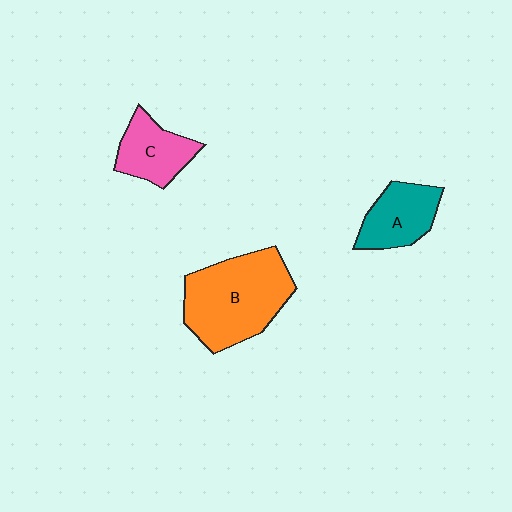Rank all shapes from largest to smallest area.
From largest to smallest: B (orange), A (teal), C (pink).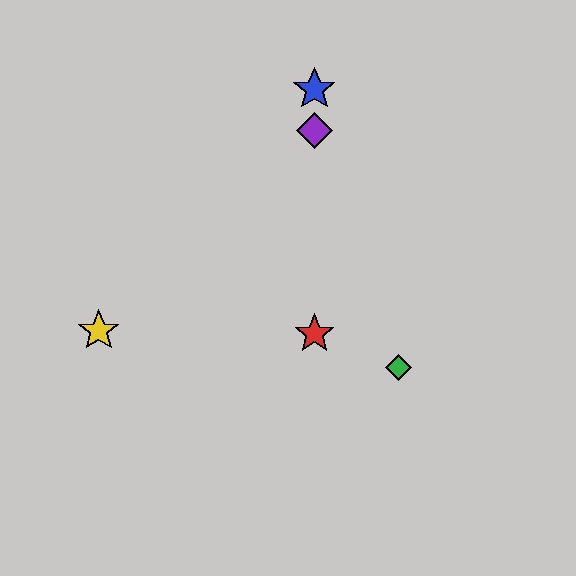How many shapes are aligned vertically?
3 shapes (the red star, the blue star, the purple diamond) are aligned vertically.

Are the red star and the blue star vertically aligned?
Yes, both are at x≈314.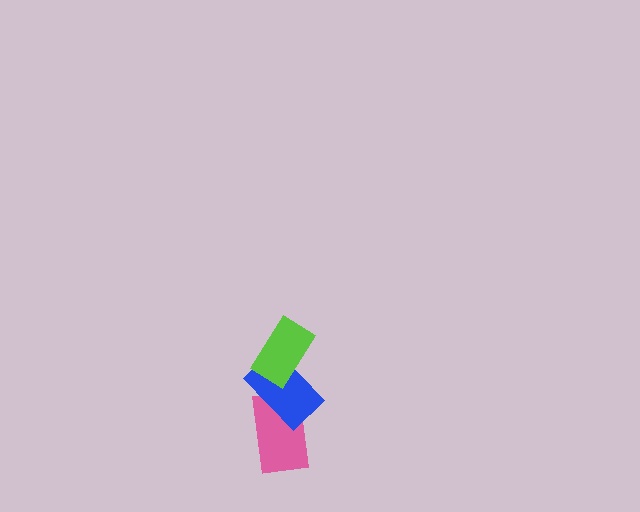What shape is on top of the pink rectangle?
The blue rectangle is on top of the pink rectangle.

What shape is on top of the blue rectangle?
The lime rectangle is on top of the blue rectangle.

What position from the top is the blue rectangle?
The blue rectangle is 2nd from the top.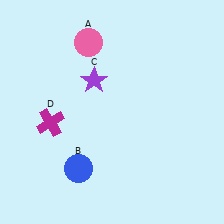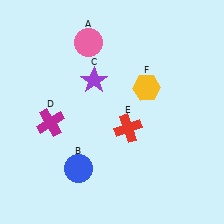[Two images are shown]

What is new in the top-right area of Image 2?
A yellow hexagon (F) was added in the top-right area of Image 2.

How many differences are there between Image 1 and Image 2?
There are 2 differences between the two images.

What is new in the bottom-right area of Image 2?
A red cross (E) was added in the bottom-right area of Image 2.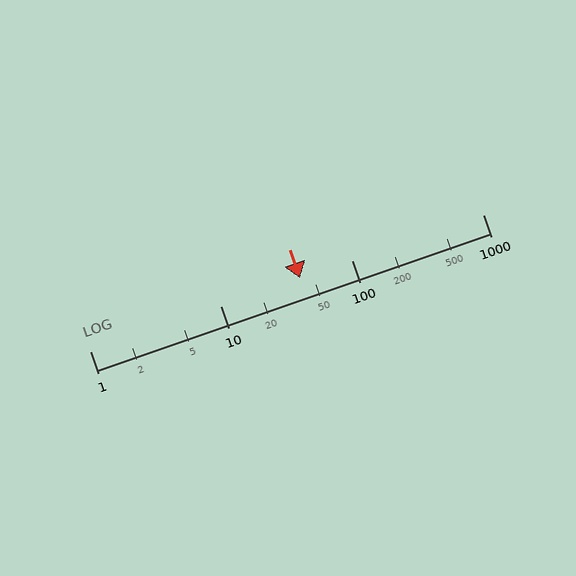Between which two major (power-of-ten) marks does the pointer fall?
The pointer is between 10 and 100.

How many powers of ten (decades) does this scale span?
The scale spans 3 decades, from 1 to 1000.